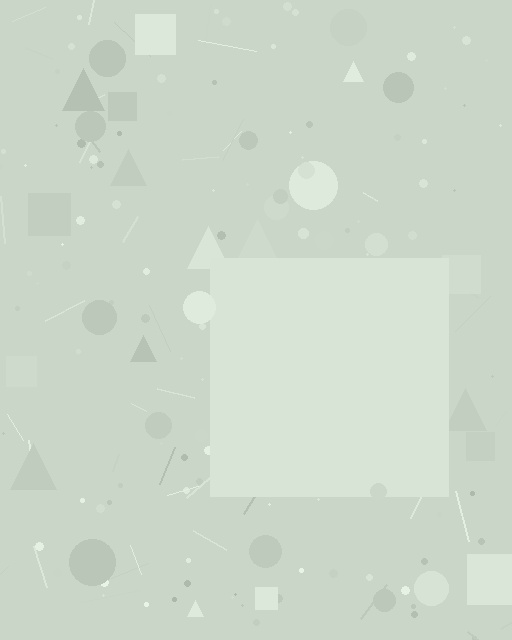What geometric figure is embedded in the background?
A square is embedded in the background.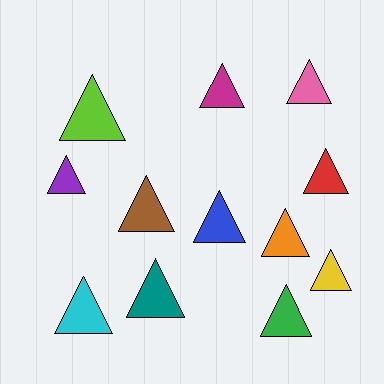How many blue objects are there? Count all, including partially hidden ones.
There is 1 blue object.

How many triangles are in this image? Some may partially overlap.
There are 12 triangles.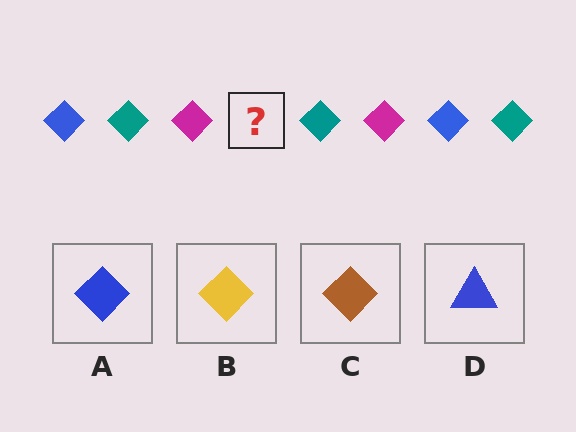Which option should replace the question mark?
Option A.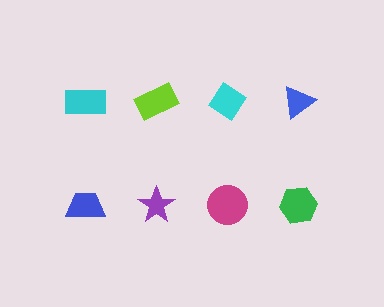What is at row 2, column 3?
A magenta circle.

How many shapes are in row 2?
4 shapes.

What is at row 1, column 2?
A lime rectangle.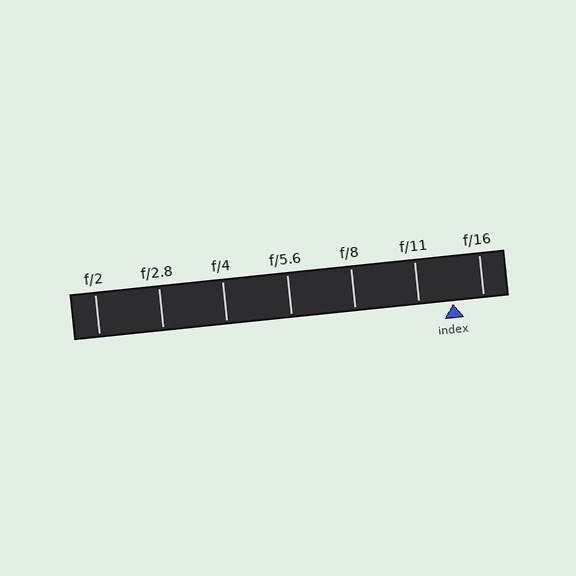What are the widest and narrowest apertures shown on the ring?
The widest aperture shown is f/2 and the narrowest is f/16.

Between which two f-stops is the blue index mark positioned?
The index mark is between f/11 and f/16.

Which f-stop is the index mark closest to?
The index mark is closest to f/16.